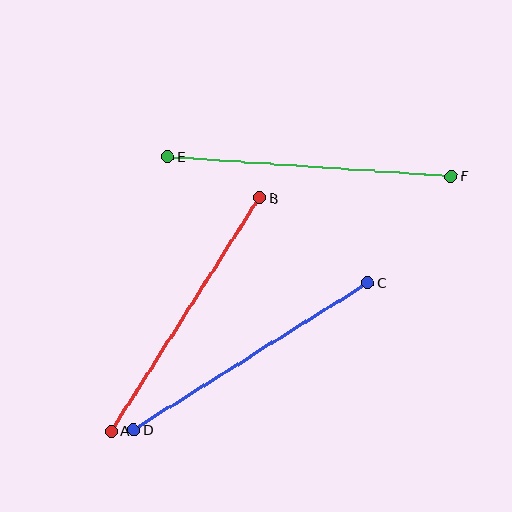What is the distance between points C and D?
The distance is approximately 277 pixels.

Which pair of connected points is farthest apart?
Points E and F are farthest apart.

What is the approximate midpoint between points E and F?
The midpoint is at approximately (309, 166) pixels.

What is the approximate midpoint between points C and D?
The midpoint is at approximately (251, 356) pixels.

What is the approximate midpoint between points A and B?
The midpoint is at approximately (185, 315) pixels.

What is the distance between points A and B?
The distance is approximately 276 pixels.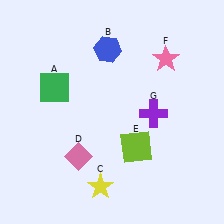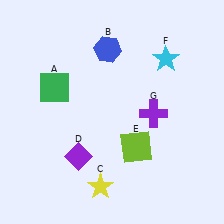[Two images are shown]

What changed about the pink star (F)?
In Image 1, F is pink. In Image 2, it changed to cyan.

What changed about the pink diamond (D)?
In Image 1, D is pink. In Image 2, it changed to purple.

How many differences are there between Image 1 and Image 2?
There are 2 differences between the two images.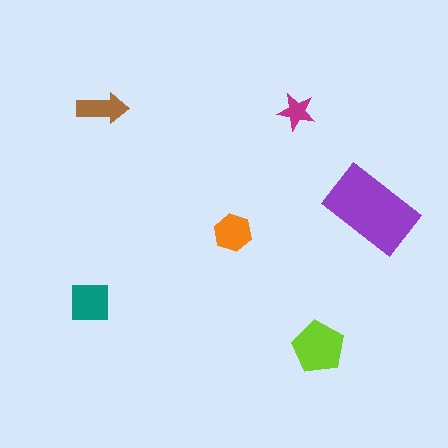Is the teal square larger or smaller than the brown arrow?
Larger.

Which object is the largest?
The purple rectangle.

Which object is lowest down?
The lime pentagon is bottommost.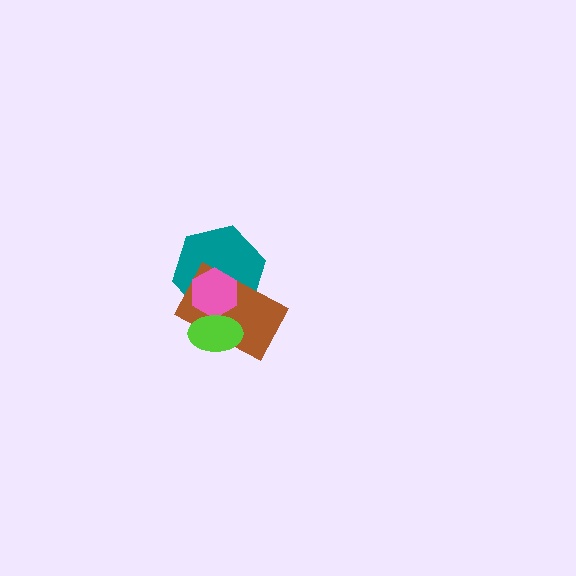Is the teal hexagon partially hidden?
Yes, it is partially covered by another shape.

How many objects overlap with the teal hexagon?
3 objects overlap with the teal hexagon.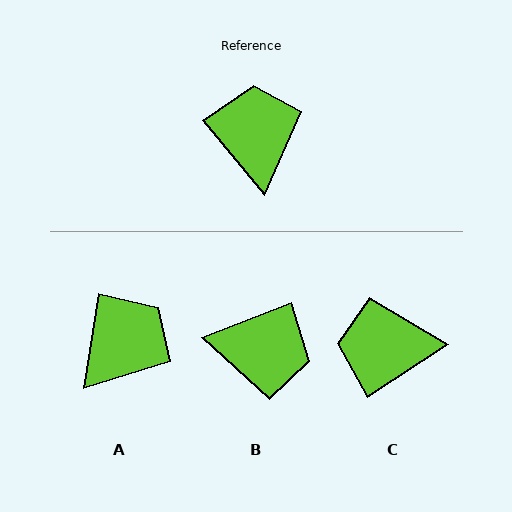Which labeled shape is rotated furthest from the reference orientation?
B, about 108 degrees away.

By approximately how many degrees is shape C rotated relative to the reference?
Approximately 84 degrees counter-clockwise.